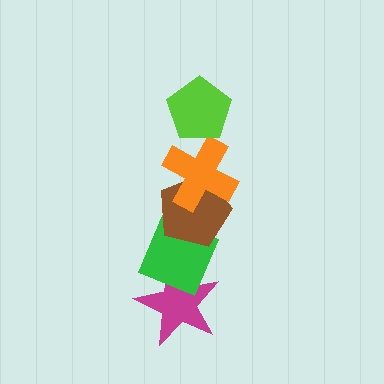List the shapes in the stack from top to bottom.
From top to bottom: the lime pentagon, the orange cross, the brown pentagon, the green diamond, the magenta star.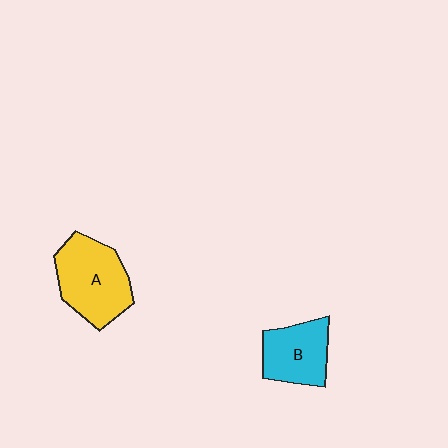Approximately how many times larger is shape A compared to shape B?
Approximately 1.4 times.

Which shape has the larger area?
Shape A (yellow).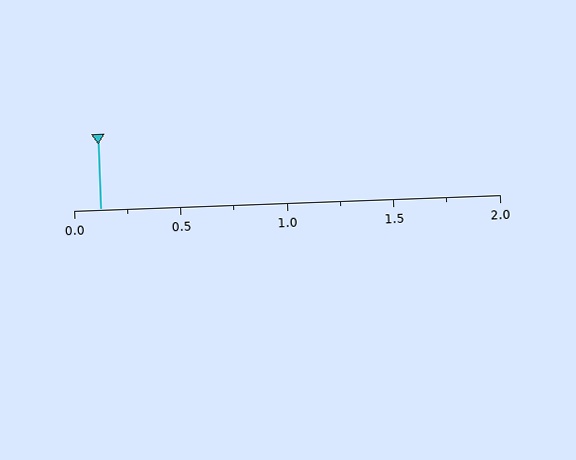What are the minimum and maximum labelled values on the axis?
The axis runs from 0.0 to 2.0.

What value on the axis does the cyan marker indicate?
The marker indicates approximately 0.12.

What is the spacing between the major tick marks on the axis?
The major ticks are spaced 0.5 apart.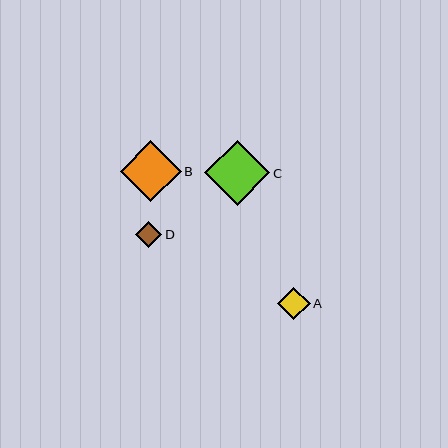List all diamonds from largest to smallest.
From largest to smallest: C, B, A, D.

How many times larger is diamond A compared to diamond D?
Diamond A is approximately 1.3 times the size of diamond D.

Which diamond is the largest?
Diamond C is the largest with a size of approximately 65 pixels.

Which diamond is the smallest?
Diamond D is the smallest with a size of approximately 26 pixels.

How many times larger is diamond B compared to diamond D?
Diamond B is approximately 2.3 times the size of diamond D.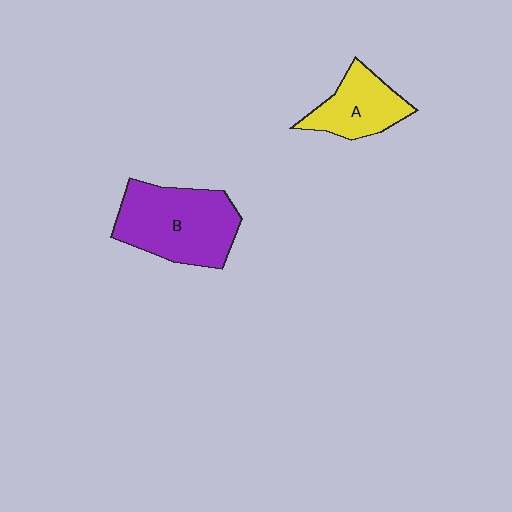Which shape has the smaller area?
Shape A (yellow).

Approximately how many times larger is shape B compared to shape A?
Approximately 1.7 times.